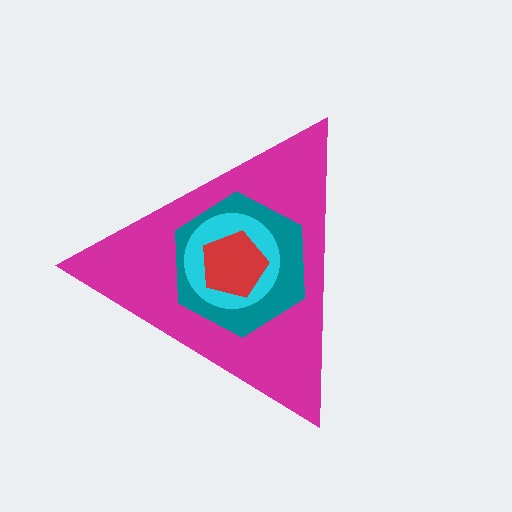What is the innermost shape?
The red pentagon.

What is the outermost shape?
The magenta triangle.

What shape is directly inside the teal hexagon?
The cyan circle.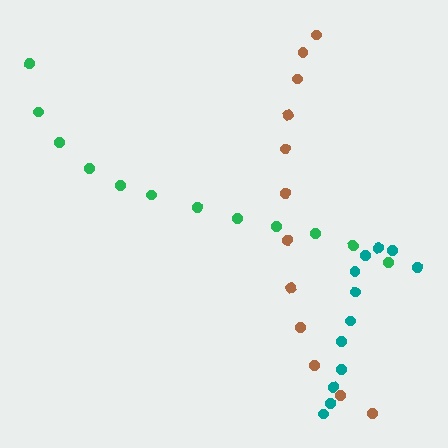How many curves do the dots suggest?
There are 3 distinct paths.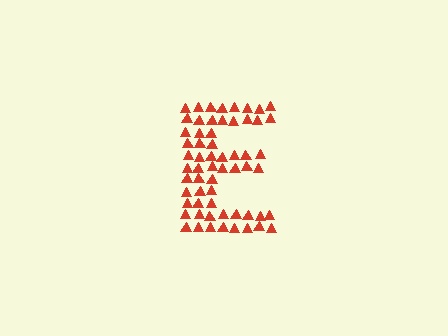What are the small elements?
The small elements are triangles.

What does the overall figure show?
The overall figure shows the letter E.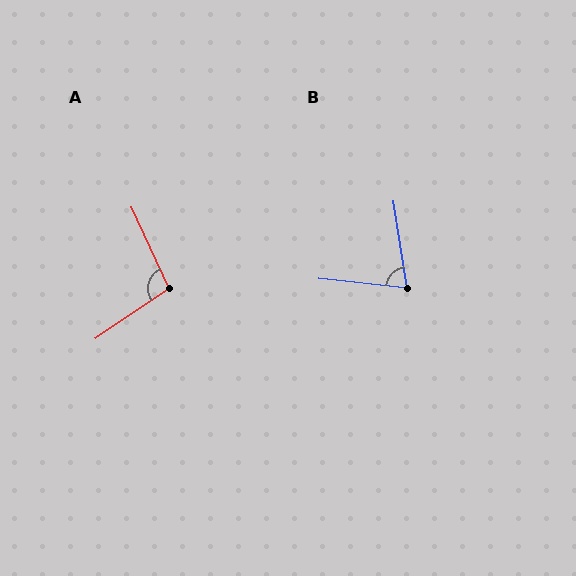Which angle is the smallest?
B, at approximately 75 degrees.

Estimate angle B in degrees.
Approximately 75 degrees.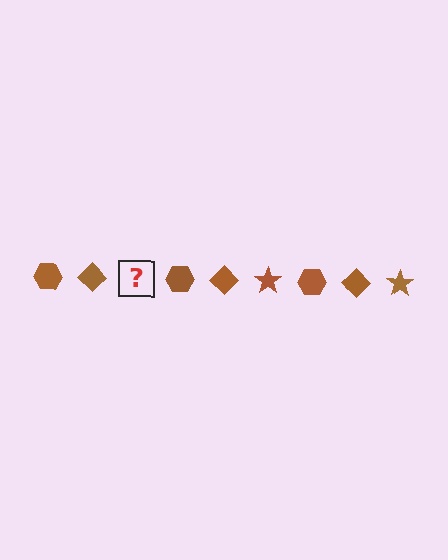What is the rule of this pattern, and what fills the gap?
The rule is that the pattern cycles through hexagon, diamond, star shapes in brown. The gap should be filled with a brown star.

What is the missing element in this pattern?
The missing element is a brown star.